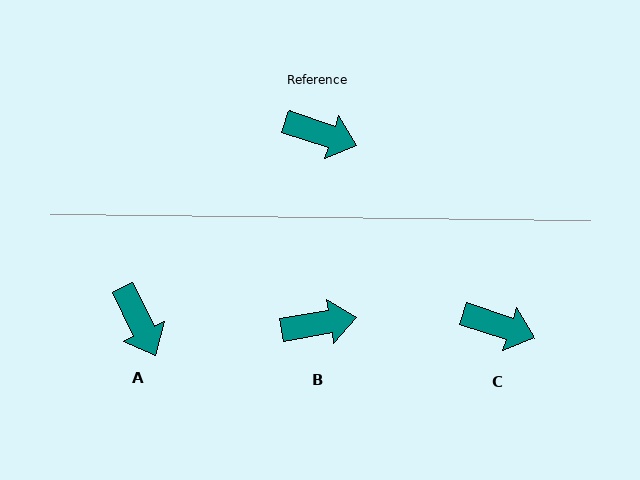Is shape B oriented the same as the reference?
No, it is off by about 28 degrees.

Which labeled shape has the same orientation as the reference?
C.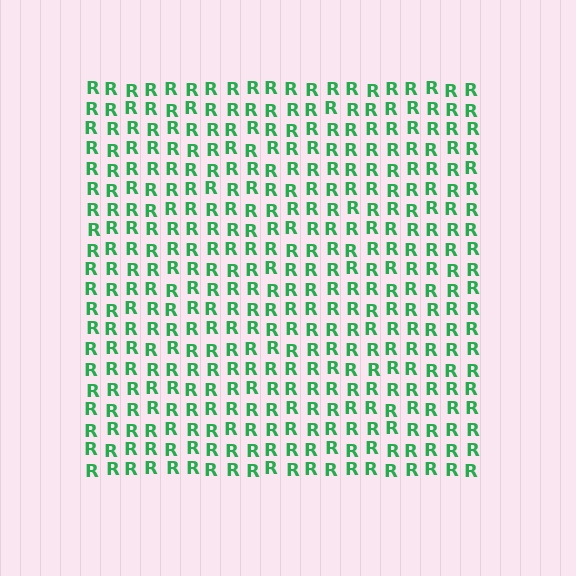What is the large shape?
The large shape is a square.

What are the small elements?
The small elements are letter R's.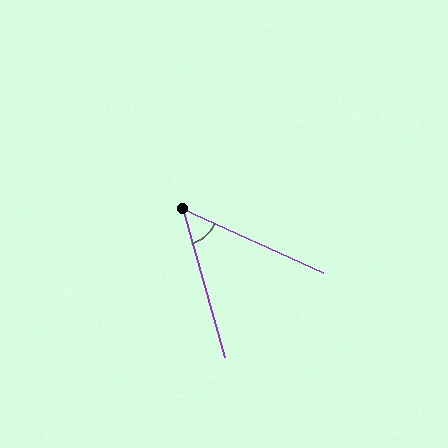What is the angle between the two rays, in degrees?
Approximately 50 degrees.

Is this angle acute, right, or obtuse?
It is acute.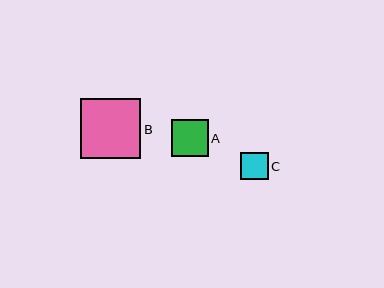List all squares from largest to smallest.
From largest to smallest: B, A, C.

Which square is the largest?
Square B is the largest with a size of approximately 61 pixels.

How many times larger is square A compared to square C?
Square A is approximately 1.3 times the size of square C.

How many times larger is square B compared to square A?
Square B is approximately 1.6 times the size of square A.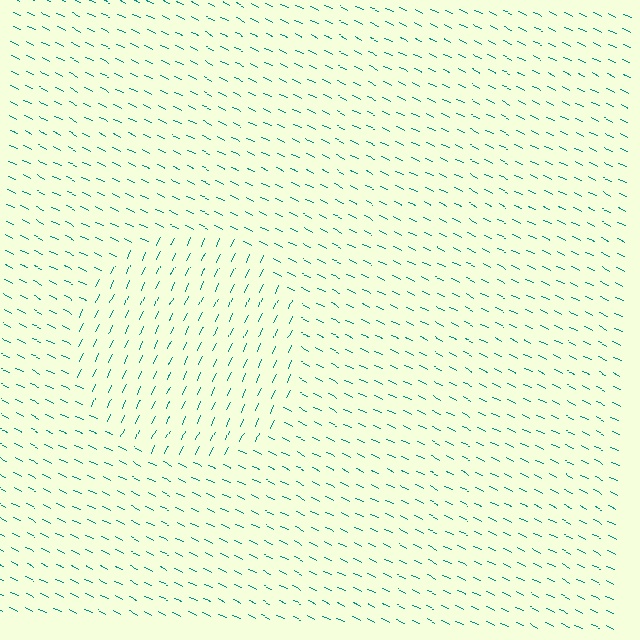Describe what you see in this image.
The image is filled with small teal line segments. A circle region in the image has lines oriented differently from the surrounding lines, creating a visible texture boundary.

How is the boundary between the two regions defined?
The boundary is defined purely by a change in line orientation (approximately 90 degrees difference). All lines are the same color and thickness.